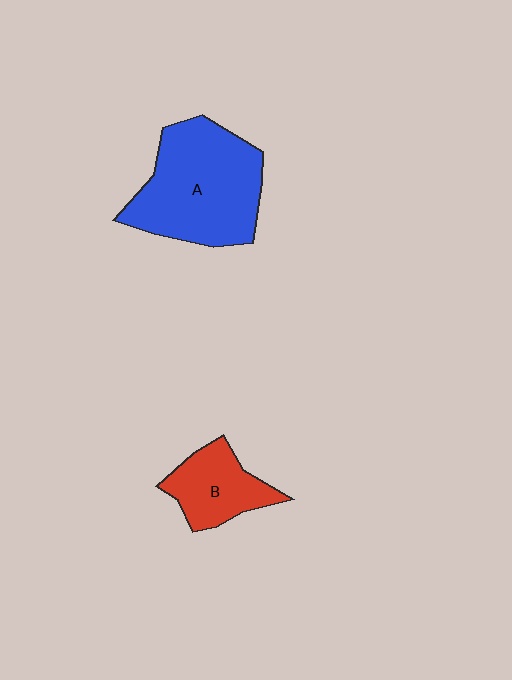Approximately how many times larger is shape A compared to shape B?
Approximately 2.1 times.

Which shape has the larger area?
Shape A (blue).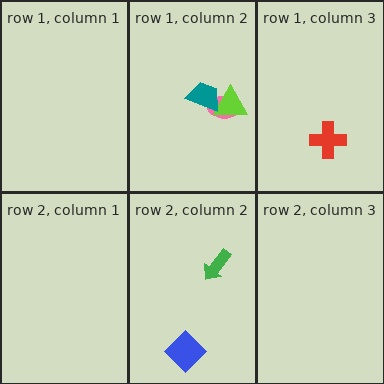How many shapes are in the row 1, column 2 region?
3.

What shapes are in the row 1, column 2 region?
The pink ellipse, the lime triangle, the teal trapezoid.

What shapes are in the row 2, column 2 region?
The green arrow, the blue diamond.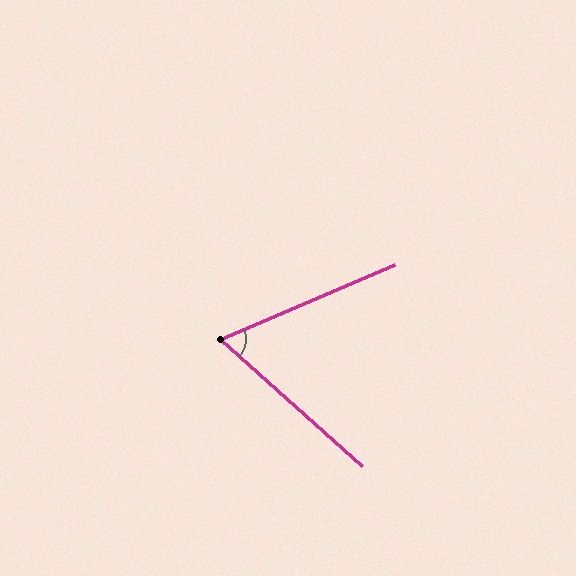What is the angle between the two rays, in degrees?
Approximately 65 degrees.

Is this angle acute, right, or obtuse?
It is acute.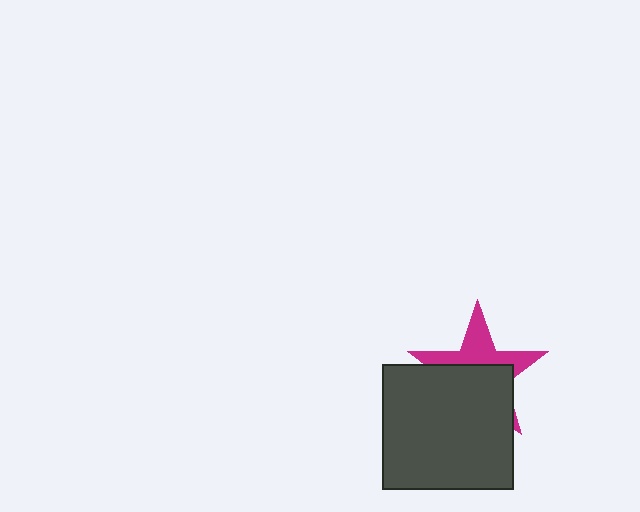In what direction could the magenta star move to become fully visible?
The magenta star could move up. That would shift it out from behind the dark gray rectangle entirely.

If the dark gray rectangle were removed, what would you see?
You would see the complete magenta star.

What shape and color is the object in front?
The object in front is a dark gray rectangle.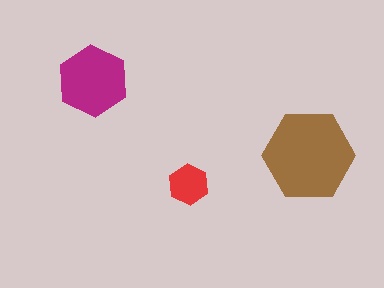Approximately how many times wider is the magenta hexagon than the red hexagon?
About 2 times wider.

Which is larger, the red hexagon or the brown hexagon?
The brown one.